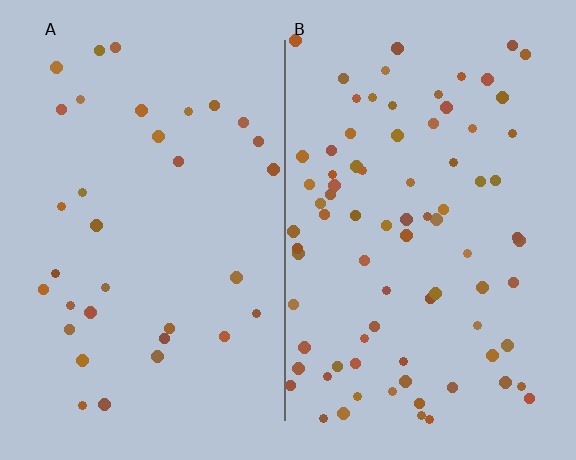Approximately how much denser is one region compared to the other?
Approximately 2.4× — region B over region A.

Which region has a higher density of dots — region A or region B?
B (the right).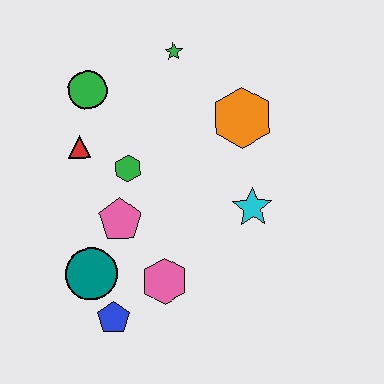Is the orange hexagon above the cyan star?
Yes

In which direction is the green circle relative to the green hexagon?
The green circle is above the green hexagon.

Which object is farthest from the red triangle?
The cyan star is farthest from the red triangle.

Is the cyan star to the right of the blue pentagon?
Yes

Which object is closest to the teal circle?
The blue pentagon is closest to the teal circle.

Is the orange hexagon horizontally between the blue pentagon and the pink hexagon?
No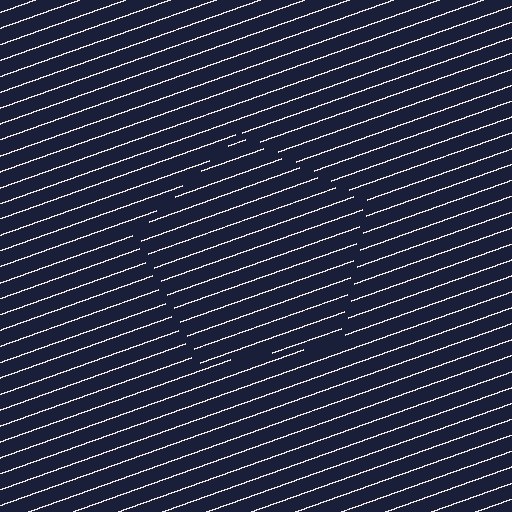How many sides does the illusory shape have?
5 sides — the line-ends trace a pentagon.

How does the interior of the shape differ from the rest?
The interior of the shape contains the same grating, shifted by half a period — the contour is defined by the phase discontinuity where line-ends from the inner and outer gratings abut.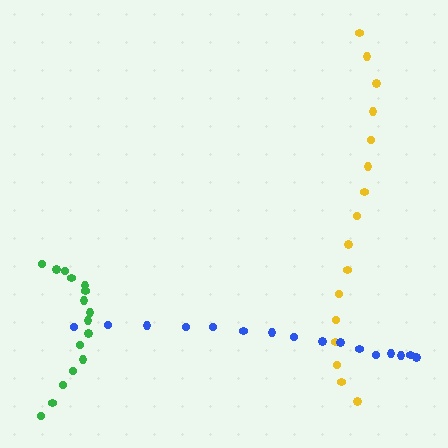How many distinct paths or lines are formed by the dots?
There are 3 distinct paths.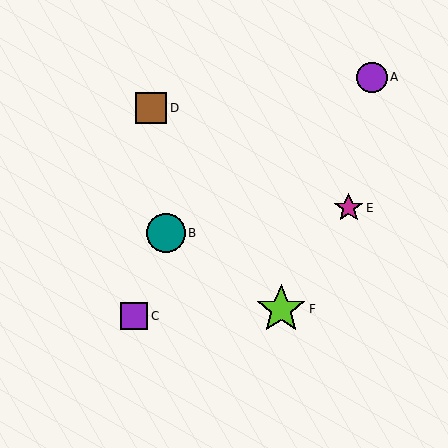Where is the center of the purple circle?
The center of the purple circle is at (372, 77).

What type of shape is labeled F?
Shape F is a lime star.